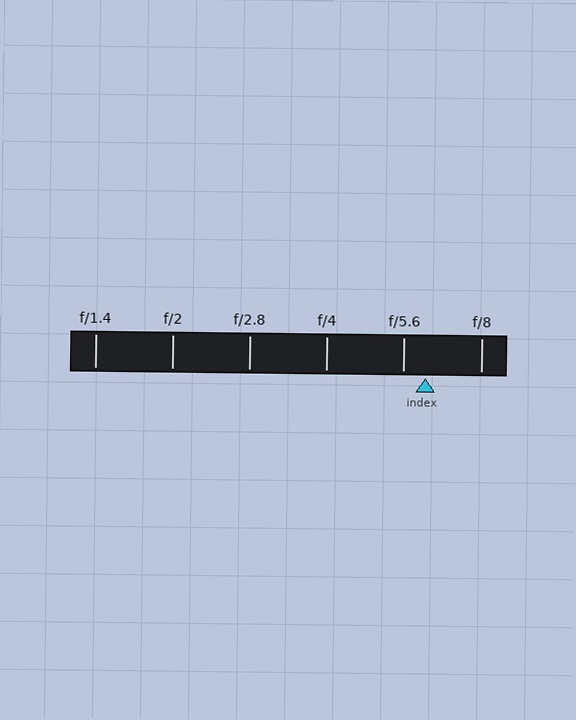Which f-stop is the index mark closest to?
The index mark is closest to f/5.6.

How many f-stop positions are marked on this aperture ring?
There are 6 f-stop positions marked.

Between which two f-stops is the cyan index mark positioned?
The index mark is between f/5.6 and f/8.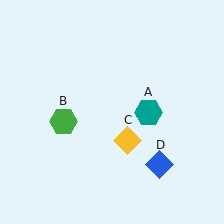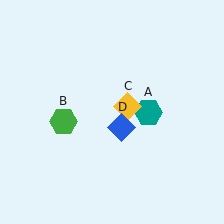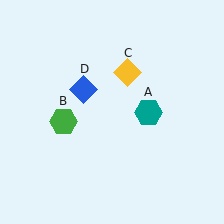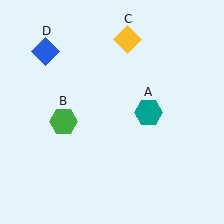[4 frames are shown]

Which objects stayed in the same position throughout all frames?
Teal hexagon (object A) and green hexagon (object B) remained stationary.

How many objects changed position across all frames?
2 objects changed position: yellow diamond (object C), blue diamond (object D).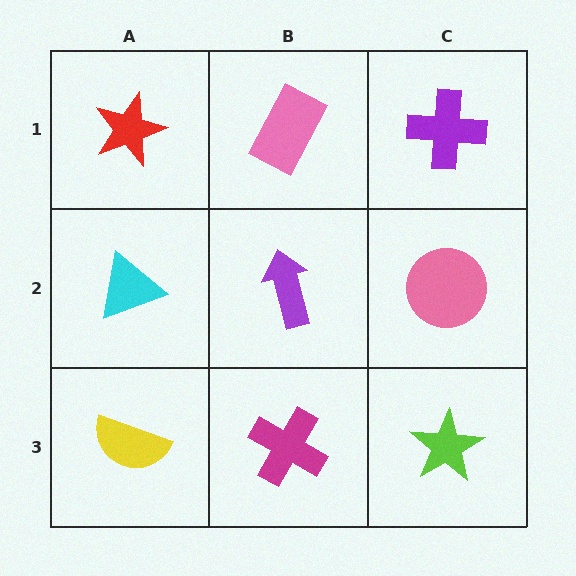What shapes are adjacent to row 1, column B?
A purple arrow (row 2, column B), a red star (row 1, column A), a purple cross (row 1, column C).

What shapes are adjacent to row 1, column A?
A cyan triangle (row 2, column A), a pink rectangle (row 1, column B).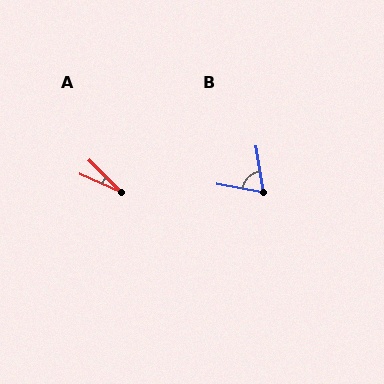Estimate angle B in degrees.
Approximately 71 degrees.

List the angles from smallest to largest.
A (21°), B (71°).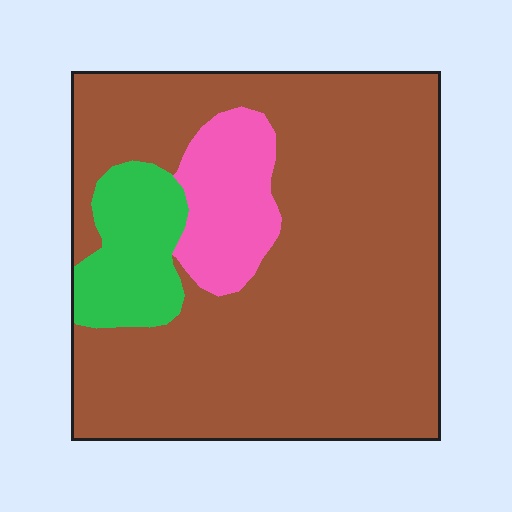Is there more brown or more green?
Brown.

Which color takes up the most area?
Brown, at roughly 80%.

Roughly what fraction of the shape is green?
Green takes up less than a sixth of the shape.